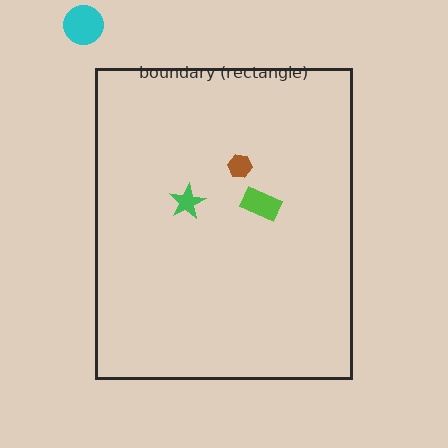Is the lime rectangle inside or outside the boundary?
Inside.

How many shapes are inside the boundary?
3 inside, 1 outside.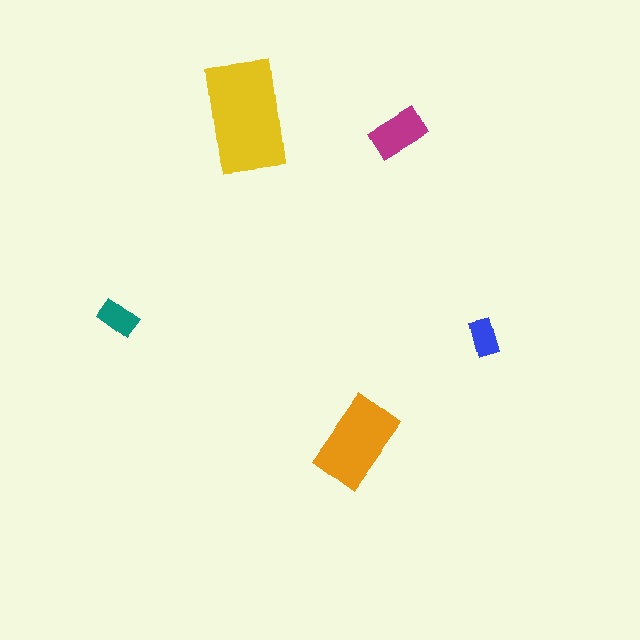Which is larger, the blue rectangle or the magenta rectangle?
The magenta one.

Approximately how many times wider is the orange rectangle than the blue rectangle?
About 2.5 times wider.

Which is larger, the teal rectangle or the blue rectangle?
The teal one.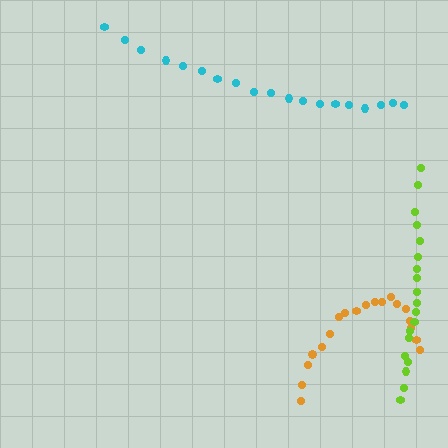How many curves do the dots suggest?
There are 3 distinct paths.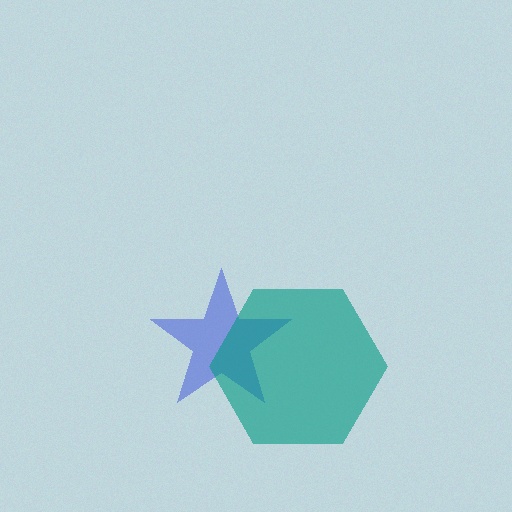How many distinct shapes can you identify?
There are 2 distinct shapes: a blue star, a teal hexagon.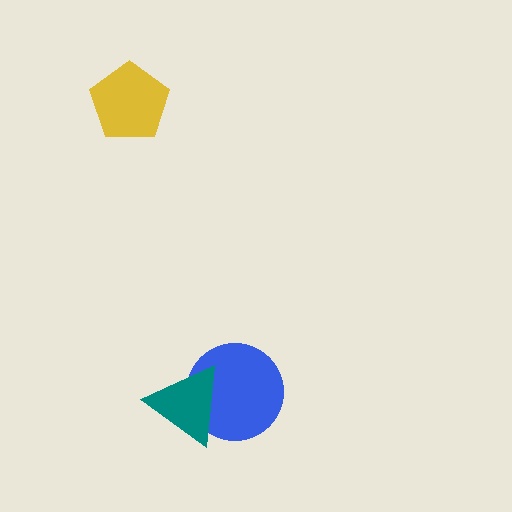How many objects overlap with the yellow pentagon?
0 objects overlap with the yellow pentagon.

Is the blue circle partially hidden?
Yes, it is partially covered by another shape.